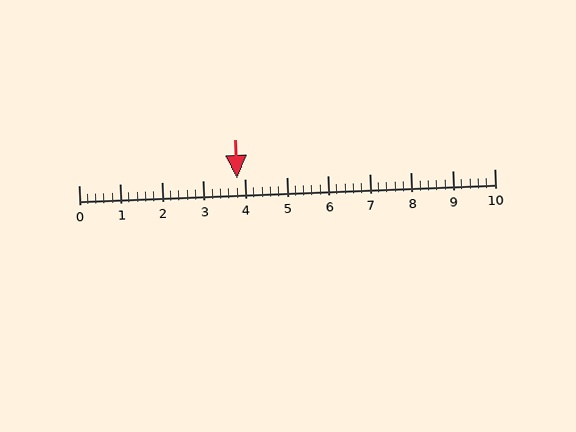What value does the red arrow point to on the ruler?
The red arrow points to approximately 3.8.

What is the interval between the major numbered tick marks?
The major tick marks are spaced 1 units apart.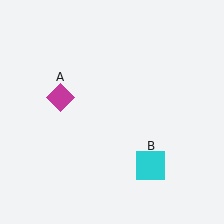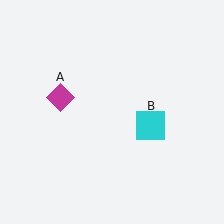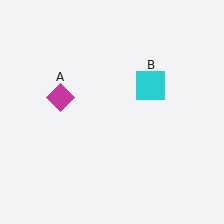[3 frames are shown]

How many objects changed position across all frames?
1 object changed position: cyan square (object B).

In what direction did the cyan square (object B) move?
The cyan square (object B) moved up.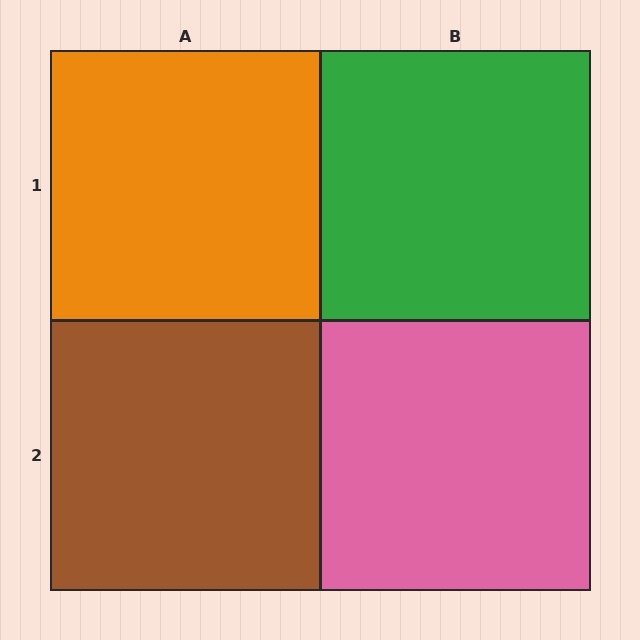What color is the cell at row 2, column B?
Pink.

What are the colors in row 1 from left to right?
Orange, green.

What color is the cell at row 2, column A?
Brown.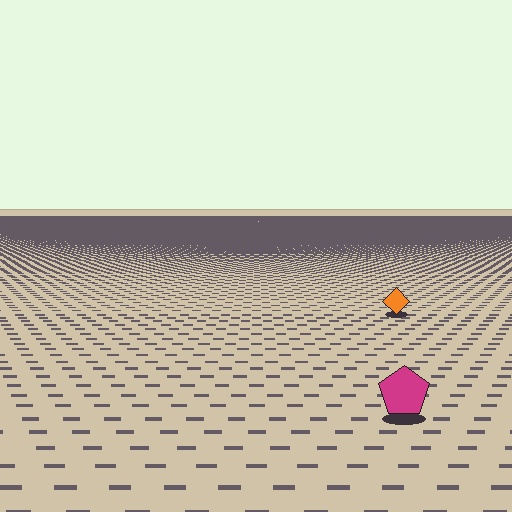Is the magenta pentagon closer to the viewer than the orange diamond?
Yes. The magenta pentagon is closer — you can tell from the texture gradient: the ground texture is coarser near it.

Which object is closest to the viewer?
The magenta pentagon is closest. The texture marks near it are larger and more spread out.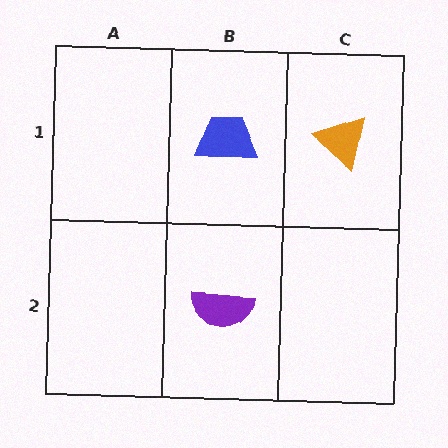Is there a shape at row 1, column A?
No, that cell is empty.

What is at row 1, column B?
A blue trapezoid.